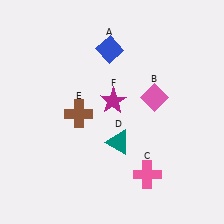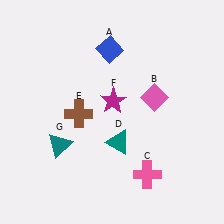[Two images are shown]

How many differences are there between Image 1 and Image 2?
There is 1 difference between the two images.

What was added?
A teal triangle (G) was added in Image 2.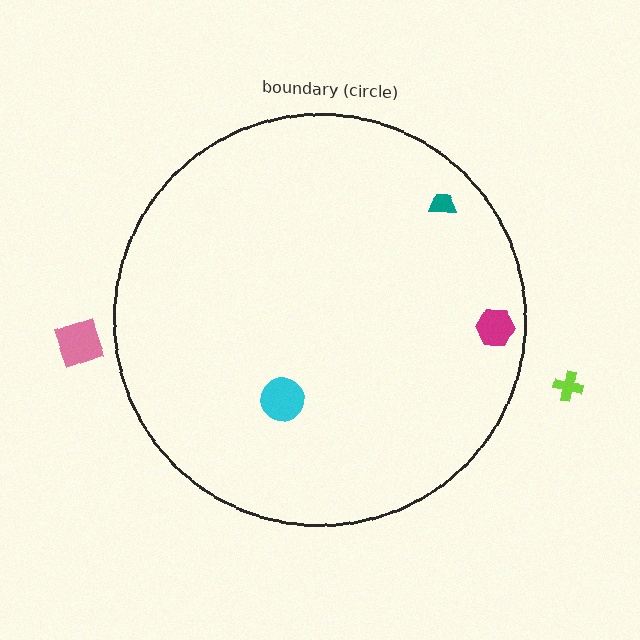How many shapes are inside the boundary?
3 inside, 2 outside.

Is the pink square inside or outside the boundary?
Outside.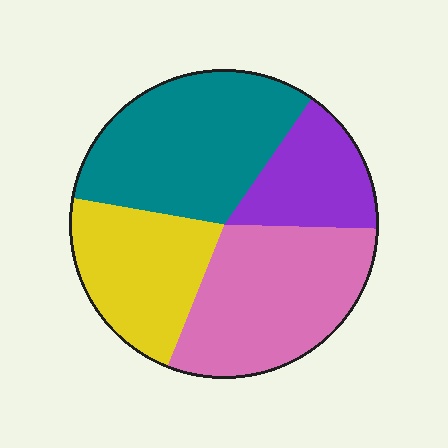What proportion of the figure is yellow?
Yellow takes up about one fifth (1/5) of the figure.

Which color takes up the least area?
Purple, at roughly 15%.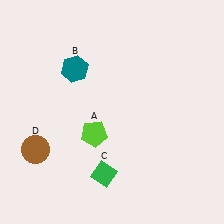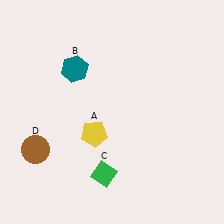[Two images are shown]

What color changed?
The pentagon (A) changed from lime in Image 1 to yellow in Image 2.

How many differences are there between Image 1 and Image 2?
There is 1 difference between the two images.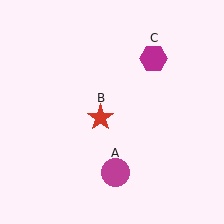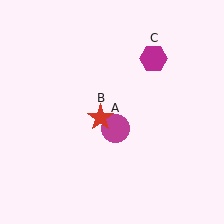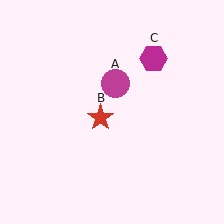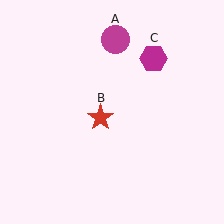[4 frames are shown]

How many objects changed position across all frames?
1 object changed position: magenta circle (object A).